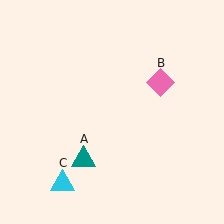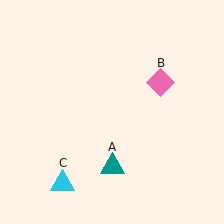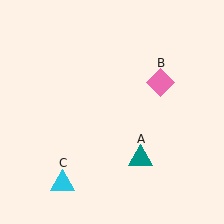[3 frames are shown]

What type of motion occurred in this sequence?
The teal triangle (object A) rotated counterclockwise around the center of the scene.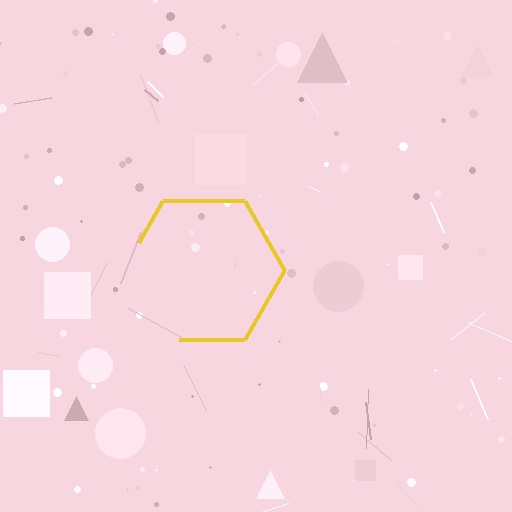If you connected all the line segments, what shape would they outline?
They would outline a hexagon.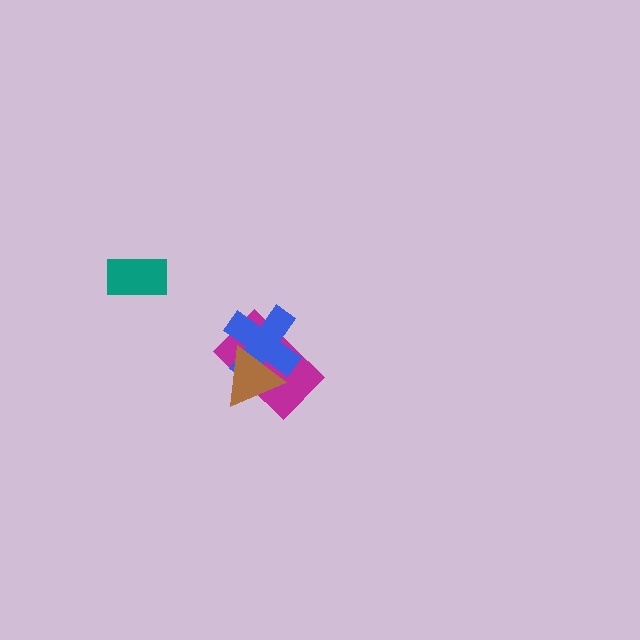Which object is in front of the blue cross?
The brown triangle is in front of the blue cross.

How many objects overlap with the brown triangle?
2 objects overlap with the brown triangle.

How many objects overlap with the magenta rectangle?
2 objects overlap with the magenta rectangle.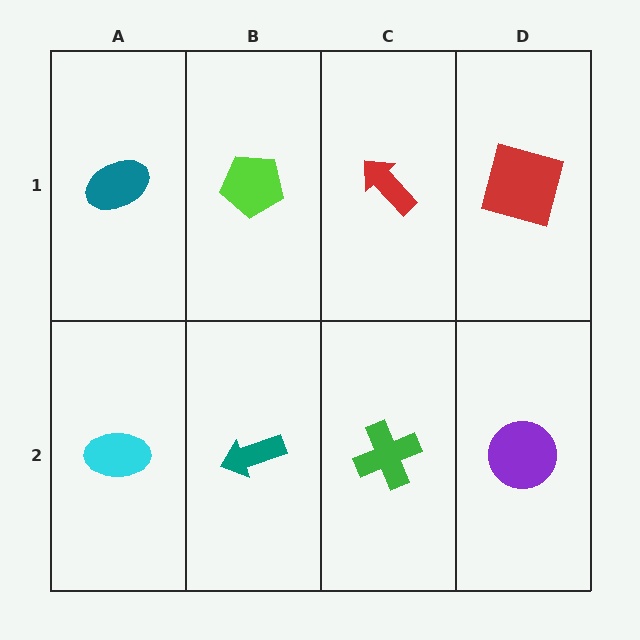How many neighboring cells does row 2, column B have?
3.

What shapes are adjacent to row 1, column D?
A purple circle (row 2, column D), a red arrow (row 1, column C).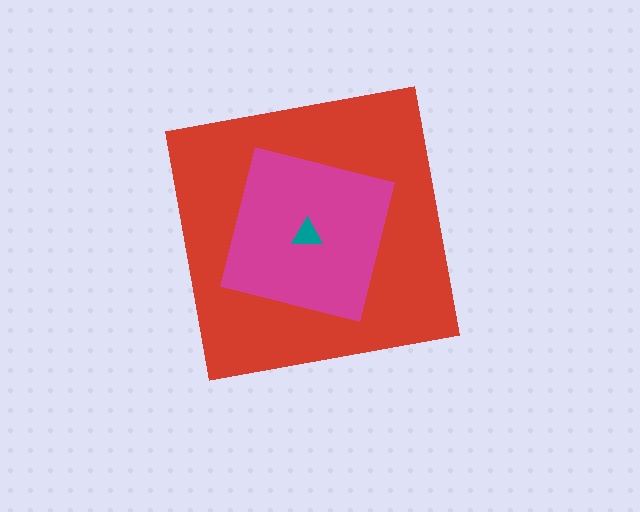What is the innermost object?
The teal triangle.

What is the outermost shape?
The red square.